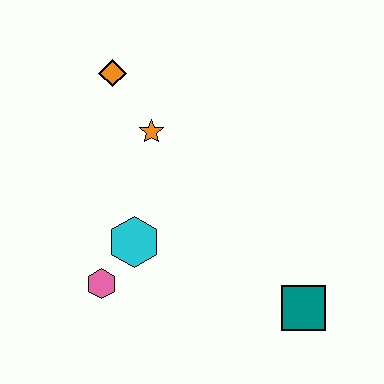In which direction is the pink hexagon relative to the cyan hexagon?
The pink hexagon is below the cyan hexagon.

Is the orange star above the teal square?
Yes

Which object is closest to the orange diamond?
The orange star is closest to the orange diamond.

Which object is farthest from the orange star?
The teal square is farthest from the orange star.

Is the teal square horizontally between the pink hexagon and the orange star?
No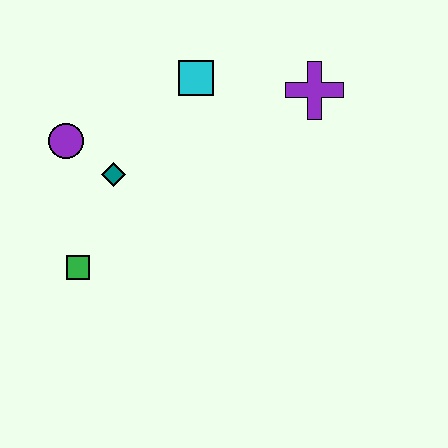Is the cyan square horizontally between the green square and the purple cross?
Yes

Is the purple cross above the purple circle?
Yes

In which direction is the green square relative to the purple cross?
The green square is to the left of the purple cross.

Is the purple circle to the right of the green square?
No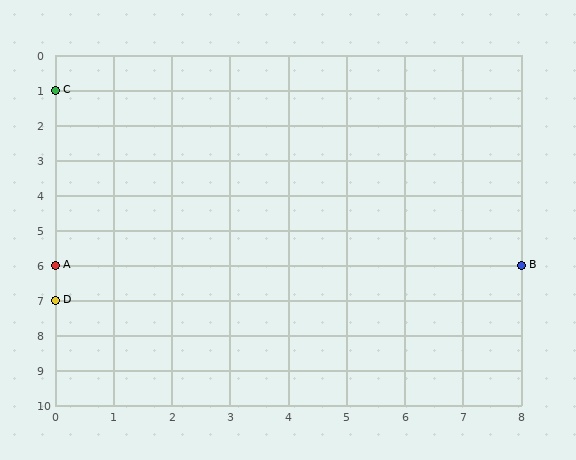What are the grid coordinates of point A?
Point A is at grid coordinates (0, 6).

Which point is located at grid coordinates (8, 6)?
Point B is at (8, 6).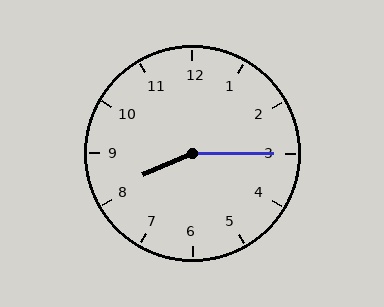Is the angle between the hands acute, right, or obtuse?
It is obtuse.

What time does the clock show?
8:15.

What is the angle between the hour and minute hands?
Approximately 158 degrees.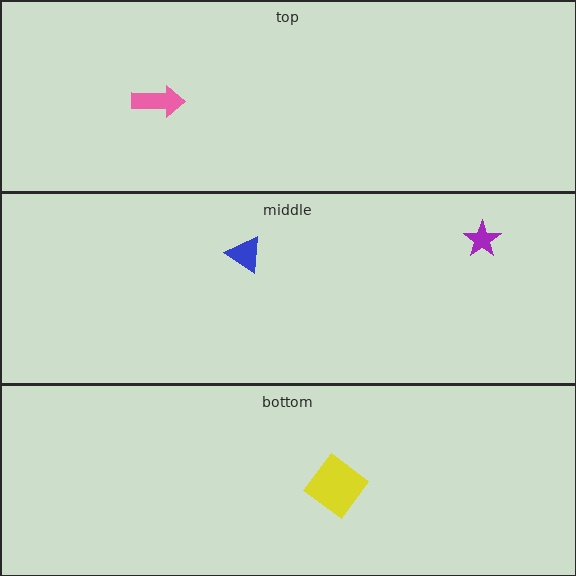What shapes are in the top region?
The pink arrow.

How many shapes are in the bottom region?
1.